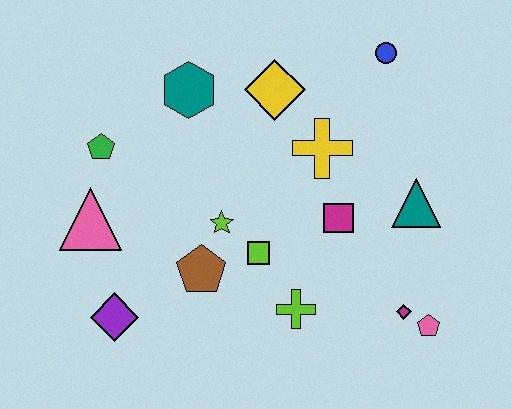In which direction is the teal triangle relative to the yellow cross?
The teal triangle is to the right of the yellow cross.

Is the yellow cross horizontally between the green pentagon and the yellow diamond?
No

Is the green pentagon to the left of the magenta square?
Yes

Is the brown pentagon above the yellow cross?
No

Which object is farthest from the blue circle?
The purple diamond is farthest from the blue circle.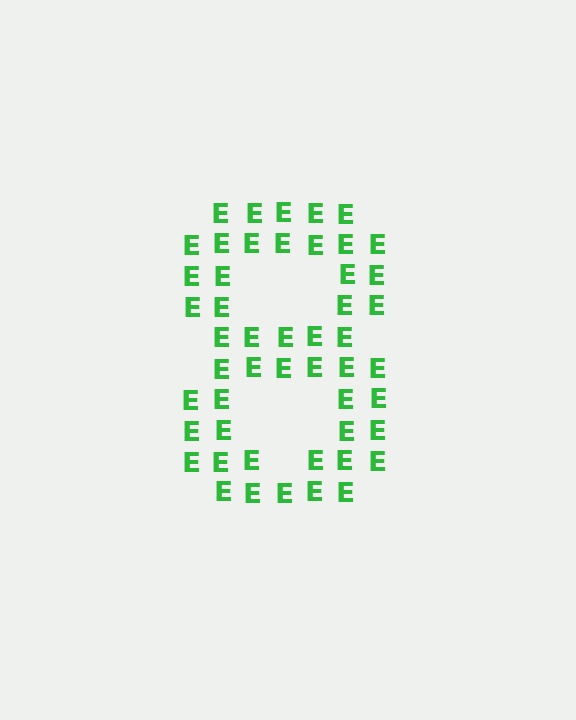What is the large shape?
The large shape is the digit 8.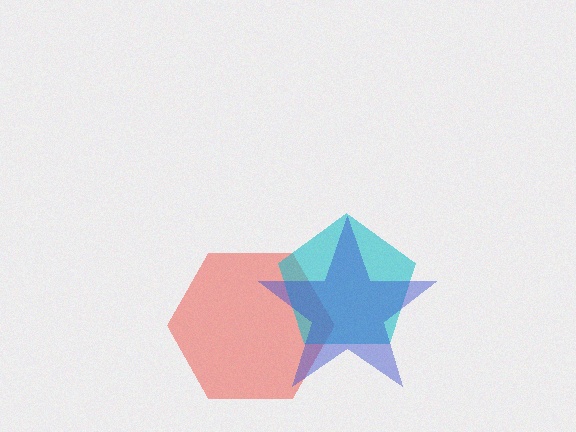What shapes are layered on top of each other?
The layered shapes are: a red hexagon, a cyan pentagon, a blue star.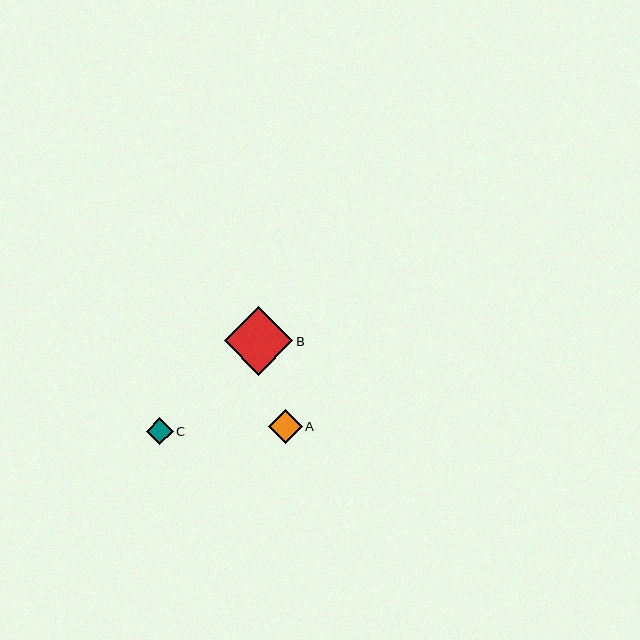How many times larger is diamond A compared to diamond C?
Diamond A is approximately 1.2 times the size of diamond C.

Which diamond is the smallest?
Diamond C is the smallest with a size of approximately 27 pixels.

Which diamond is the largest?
Diamond B is the largest with a size of approximately 69 pixels.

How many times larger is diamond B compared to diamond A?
Diamond B is approximately 2.0 times the size of diamond A.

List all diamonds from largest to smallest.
From largest to smallest: B, A, C.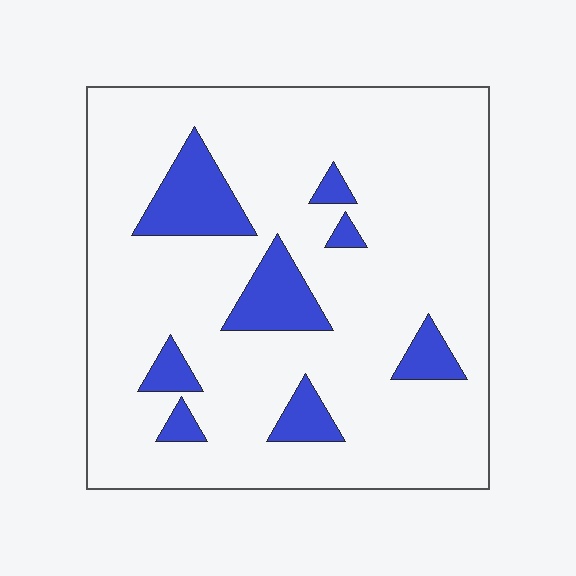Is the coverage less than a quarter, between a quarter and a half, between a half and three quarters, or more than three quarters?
Less than a quarter.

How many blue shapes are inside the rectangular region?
8.